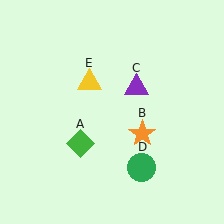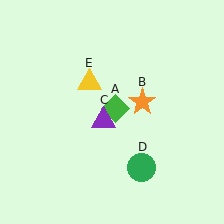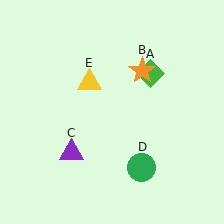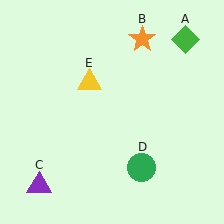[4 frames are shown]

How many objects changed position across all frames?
3 objects changed position: green diamond (object A), orange star (object B), purple triangle (object C).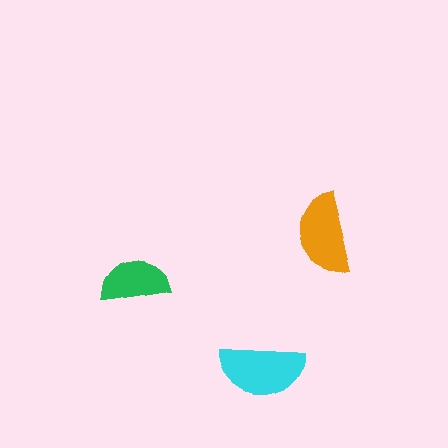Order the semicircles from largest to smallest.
the cyan one, the orange one, the green one.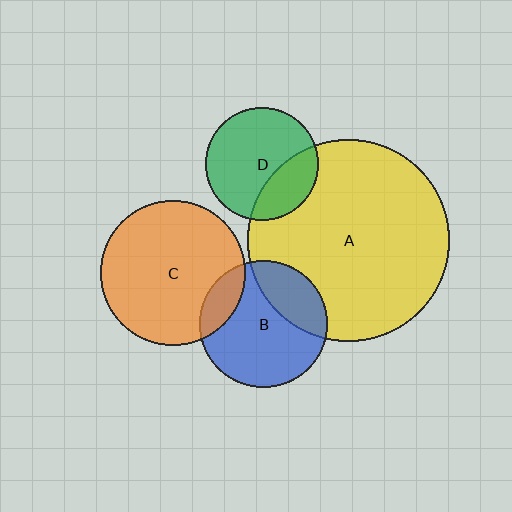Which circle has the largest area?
Circle A (yellow).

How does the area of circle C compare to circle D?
Approximately 1.6 times.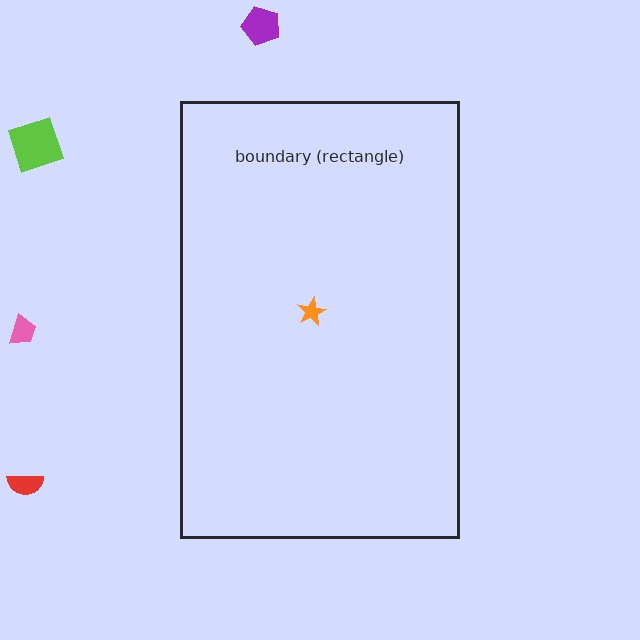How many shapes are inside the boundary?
1 inside, 4 outside.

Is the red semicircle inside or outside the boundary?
Outside.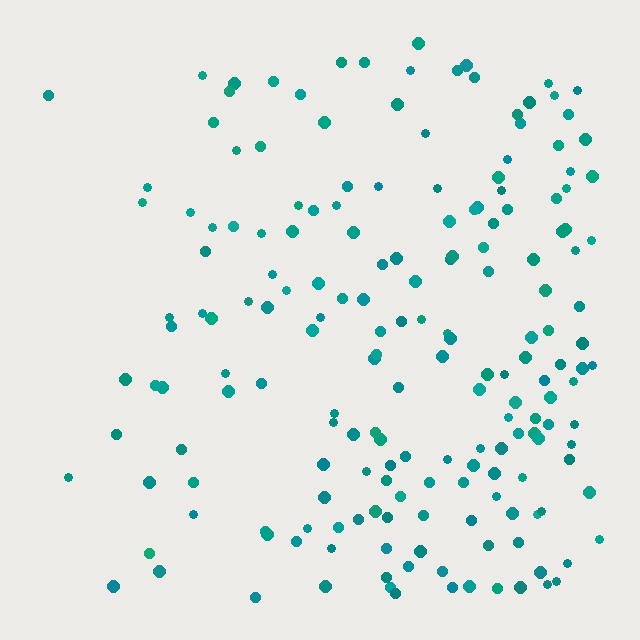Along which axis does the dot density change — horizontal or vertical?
Horizontal.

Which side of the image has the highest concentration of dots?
The right.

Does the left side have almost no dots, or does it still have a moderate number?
Still a moderate number, just noticeably fewer than the right.